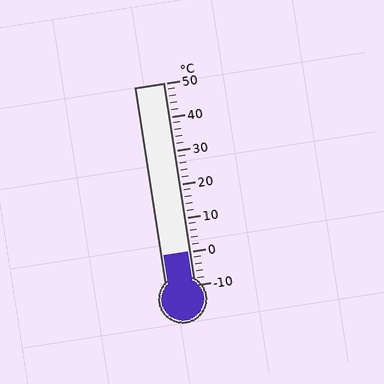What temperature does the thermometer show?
The thermometer shows approximately 0°C.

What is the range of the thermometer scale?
The thermometer scale ranges from -10°C to 50°C.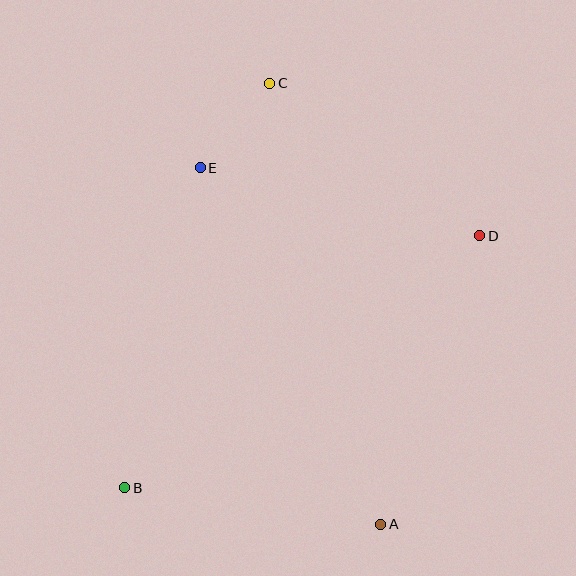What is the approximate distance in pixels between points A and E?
The distance between A and E is approximately 400 pixels.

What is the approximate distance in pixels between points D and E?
The distance between D and E is approximately 287 pixels.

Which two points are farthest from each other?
Points A and C are farthest from each other.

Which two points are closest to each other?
Points C and E are closest to each other.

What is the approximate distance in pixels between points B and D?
The distance between B and D is approximately 435 pixels.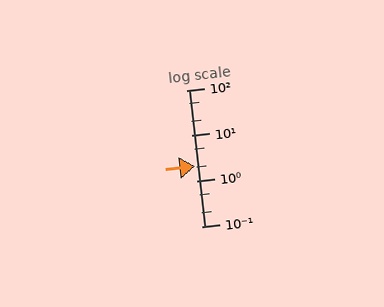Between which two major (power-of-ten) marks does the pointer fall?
The pointer is between 1 and 10.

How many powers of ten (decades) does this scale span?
The scale spans 3 decades, from 0.1 to 100.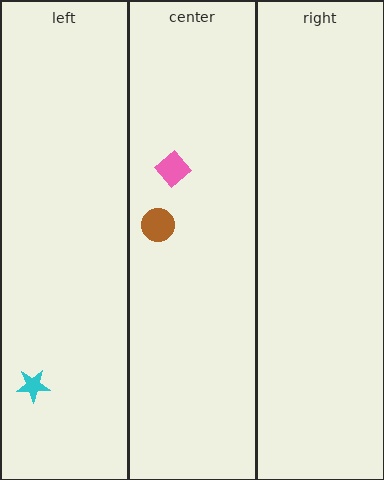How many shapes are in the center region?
2.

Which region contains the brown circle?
The center region.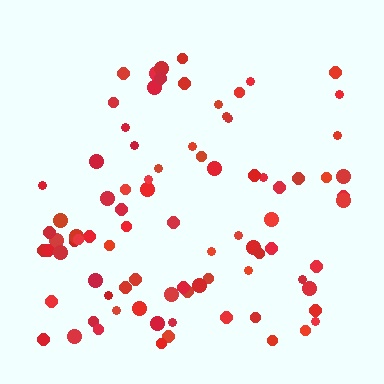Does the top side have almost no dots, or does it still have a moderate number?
Still a moderate number, just noticeably fewer than the bottom.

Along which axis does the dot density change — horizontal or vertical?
Vertical.